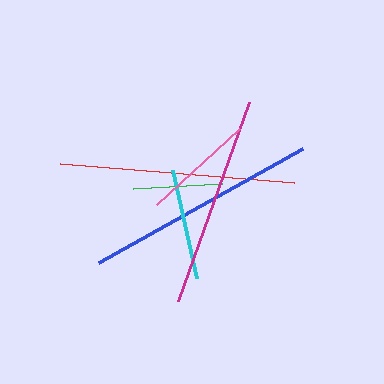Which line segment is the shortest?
The green line is the shortest at approximately 89 pixels.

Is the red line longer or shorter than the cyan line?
The red line is longer than the cyan line.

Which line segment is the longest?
The red line is the longest at approximately 234 pixels.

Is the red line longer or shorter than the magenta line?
The red line is longer than the magenta line.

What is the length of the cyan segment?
The cyan segment is approximately 111 pixels long.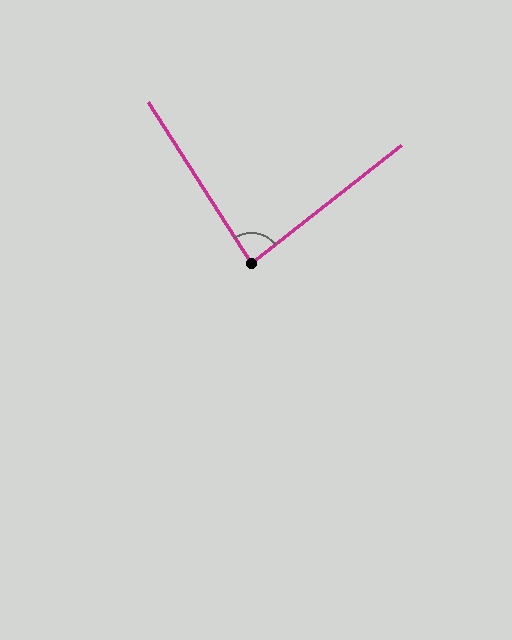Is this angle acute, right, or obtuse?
It is acute.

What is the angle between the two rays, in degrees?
Approximately 84 degrees.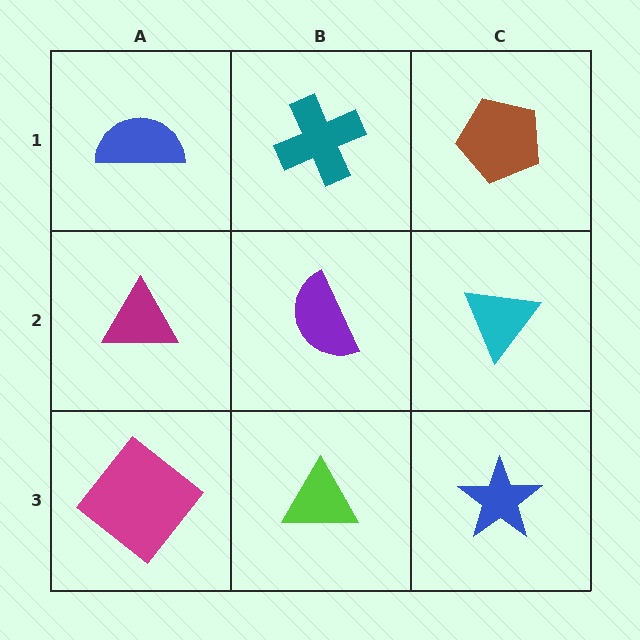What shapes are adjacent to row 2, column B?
A teal cross (row 1, column B), a lime triangle (row 3, column B), a magenta triangle (row 2, column A), a cyan triangle (row 2, column C).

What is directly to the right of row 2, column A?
A purple semicircle.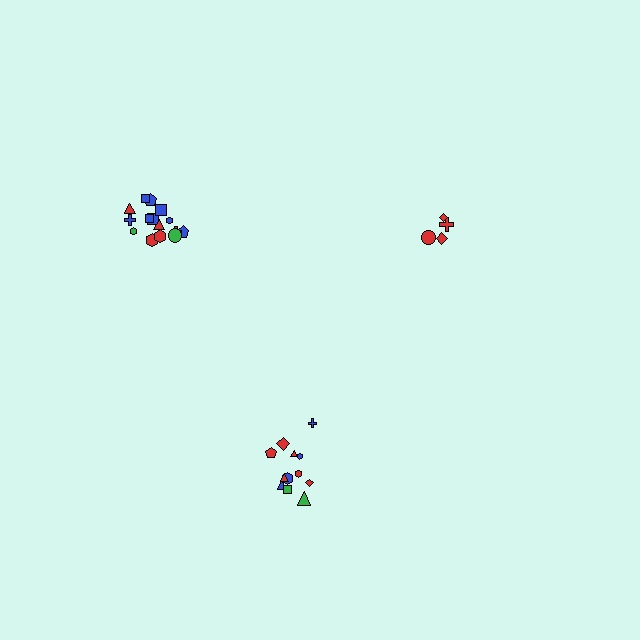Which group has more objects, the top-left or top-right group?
The top-left group.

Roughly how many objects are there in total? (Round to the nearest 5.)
Roughly 30 objects in total.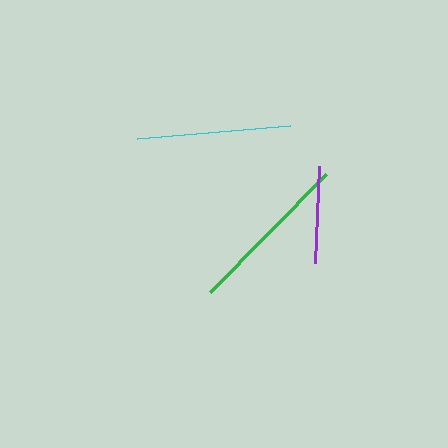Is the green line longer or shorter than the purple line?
The green line is longer than the purple line.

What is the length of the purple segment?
The purple segment is approximately 97 pixels long.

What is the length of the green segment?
The green segment is approximately 165 pixels long.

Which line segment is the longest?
The green line is the longest at approximately 165 pixels.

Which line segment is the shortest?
The purple line is the shortest at approximately 97 pixels.